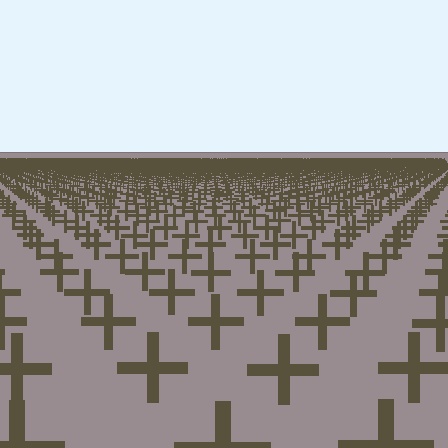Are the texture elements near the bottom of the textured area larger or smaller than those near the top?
Larger. Near the bottom, elements are closer to the viewer and appear at a bigger on-screen size.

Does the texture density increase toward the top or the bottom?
Density increases toward the top.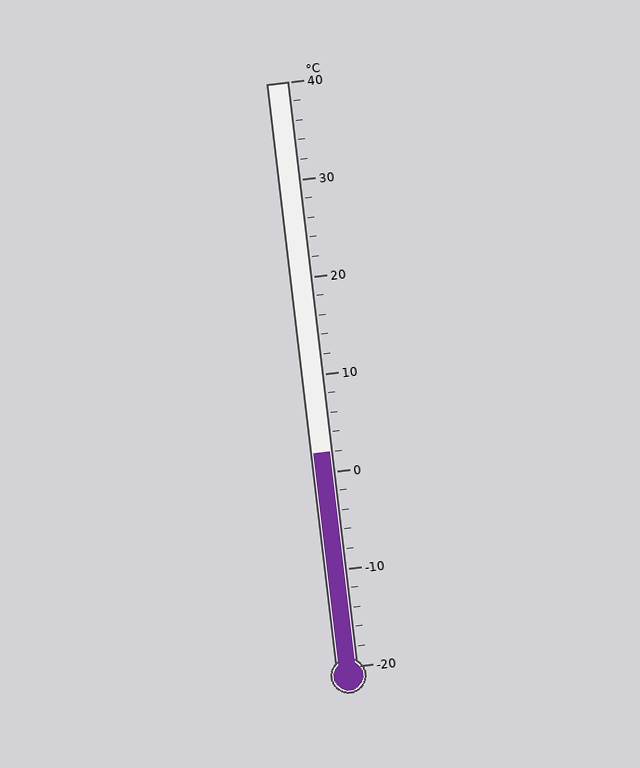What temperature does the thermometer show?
The thermometer shows approximately 2°C.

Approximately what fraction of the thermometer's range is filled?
The thermometer is filled to approximately 35% of its range.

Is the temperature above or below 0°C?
The temperature is above 0°C.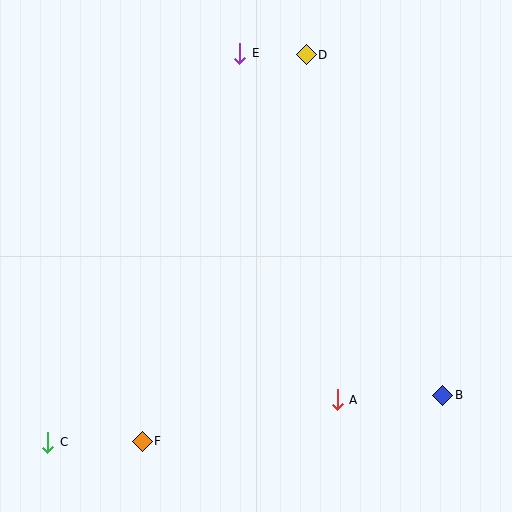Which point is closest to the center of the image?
Point A at (337, 400) is closest to the center.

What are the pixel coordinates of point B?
Point B is at (443, 395).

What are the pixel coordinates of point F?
Point F is at (142, 441).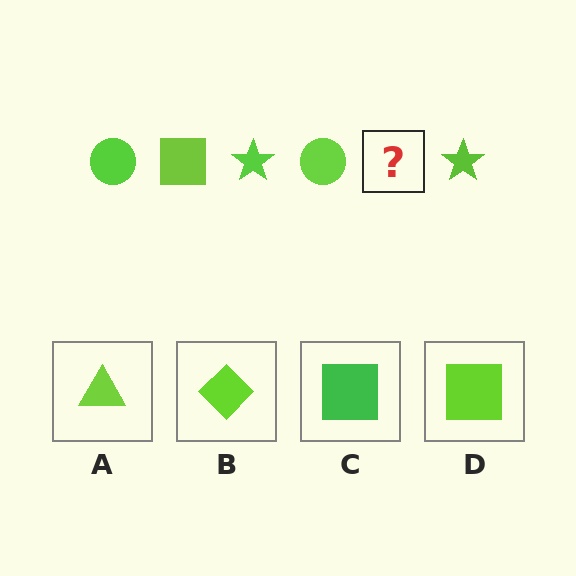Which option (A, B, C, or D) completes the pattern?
D.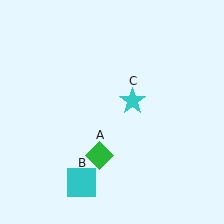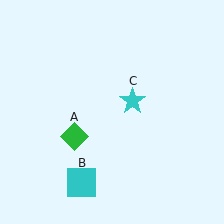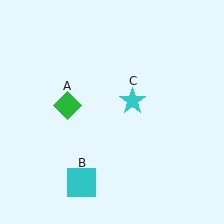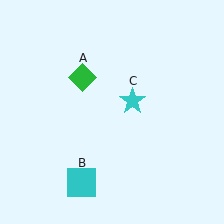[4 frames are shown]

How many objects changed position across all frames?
1 object changed position: green diamond (object A).